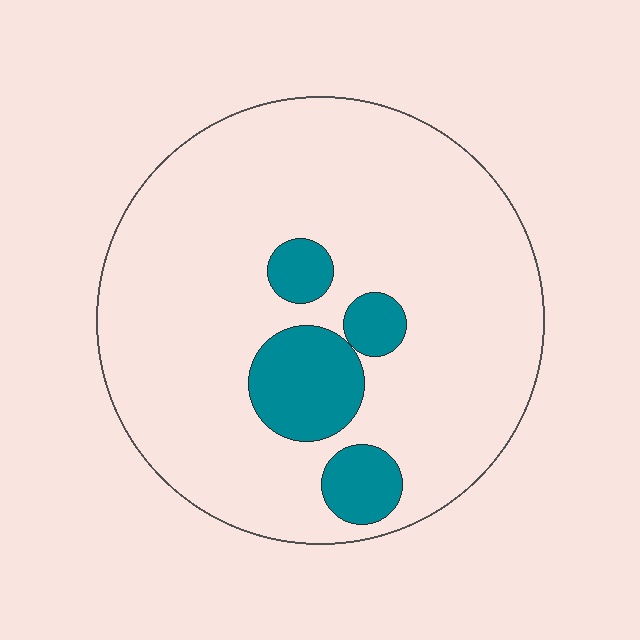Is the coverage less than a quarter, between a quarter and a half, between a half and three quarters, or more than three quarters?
Less than a quarter.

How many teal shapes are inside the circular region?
4.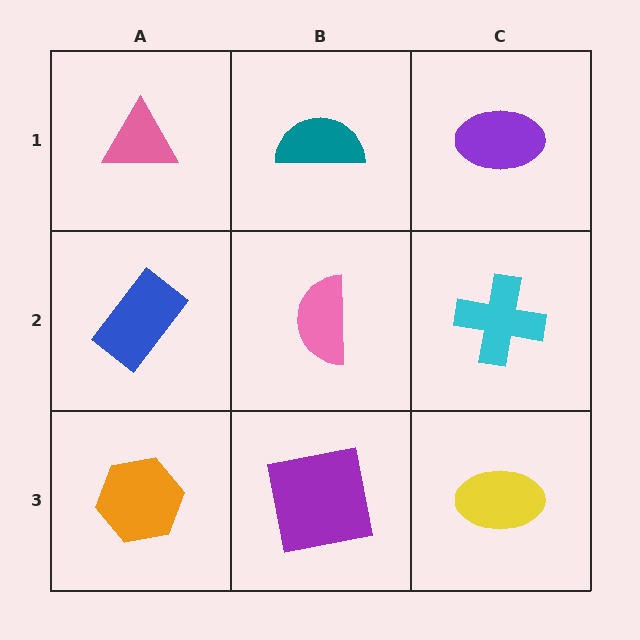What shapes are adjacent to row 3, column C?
A cyan cross (row 2, column C), a purple square (row 3, column B).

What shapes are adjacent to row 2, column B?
A teal semicircle (row 1, column B), a purple square (row 3, column B), a blue rectangle (row 2, column A), a cyan cross (row 2, column C).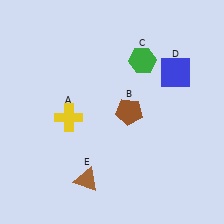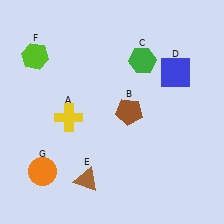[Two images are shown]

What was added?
A lime hexagon (F), an orange circle (G) were added in Image 2.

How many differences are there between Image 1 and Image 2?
There are 2 differences between the two images.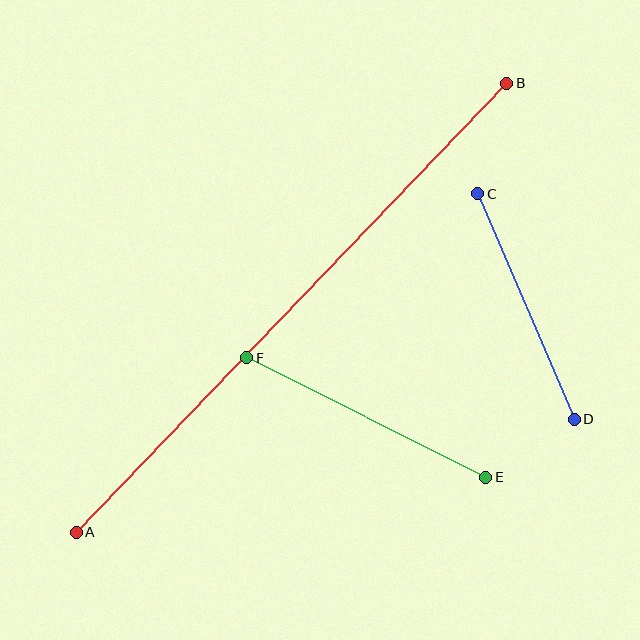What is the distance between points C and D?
The distance is approximately 245 pixels.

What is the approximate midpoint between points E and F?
The midpoint is at approximately (366, 418) pixels.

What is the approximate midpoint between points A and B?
The midpoint is at approximately (291, 308) pixels.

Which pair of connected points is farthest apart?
Points A and B are farthest apart.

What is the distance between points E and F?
The distance is approximately 267 pixels.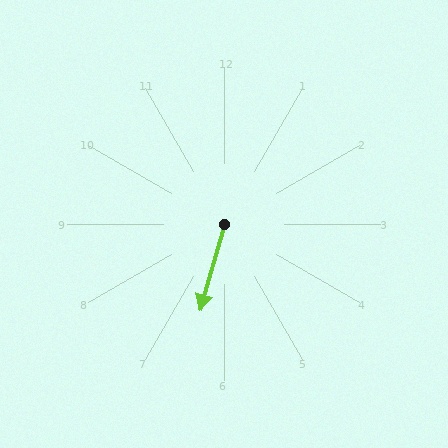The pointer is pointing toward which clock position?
Roughly 7 o'clock.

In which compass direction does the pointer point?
South.